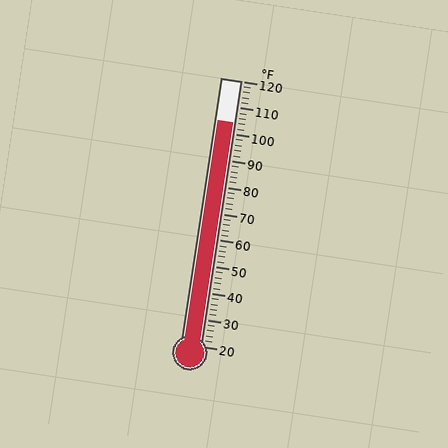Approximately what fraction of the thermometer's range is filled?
The thermometer is filled to approximately 85% of its range.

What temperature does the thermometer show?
The thermometer shows approximately 104°F.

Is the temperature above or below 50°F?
The temperature is above 50°F.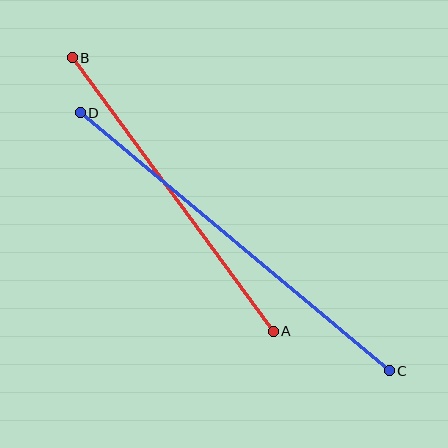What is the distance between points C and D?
The distance is approximately 403 pixels.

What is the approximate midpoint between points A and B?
The midpoint is at approximately (173, 195) pixels.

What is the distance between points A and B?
The distance is approximately 339 pixels.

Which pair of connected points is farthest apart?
Points C and D are farthest apart.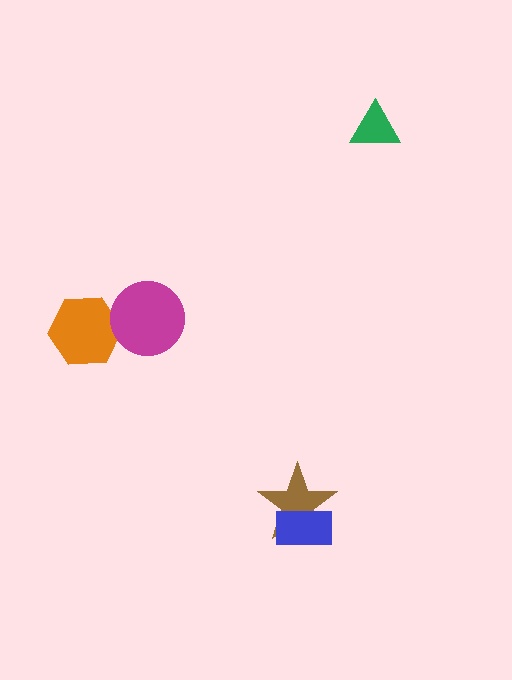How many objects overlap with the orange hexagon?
1 object overlaps with the orange hexagon.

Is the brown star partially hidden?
Yes, it is partially covered by another shape.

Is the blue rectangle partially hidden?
No, no other shape covers it.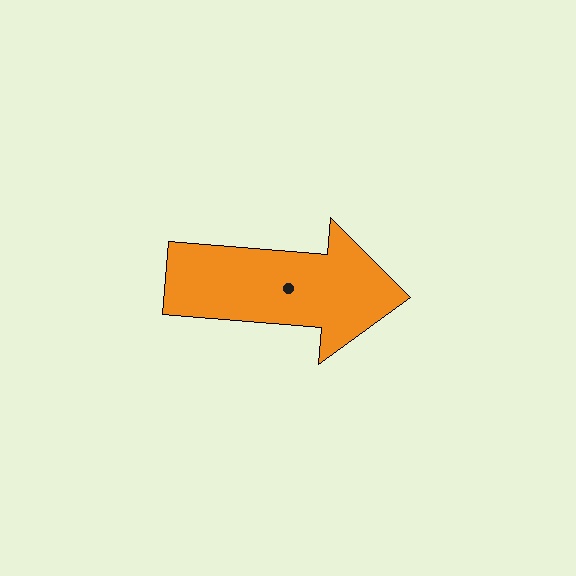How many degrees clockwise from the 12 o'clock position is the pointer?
Approximately 95 degrees.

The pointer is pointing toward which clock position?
Roughly 3 o'clock.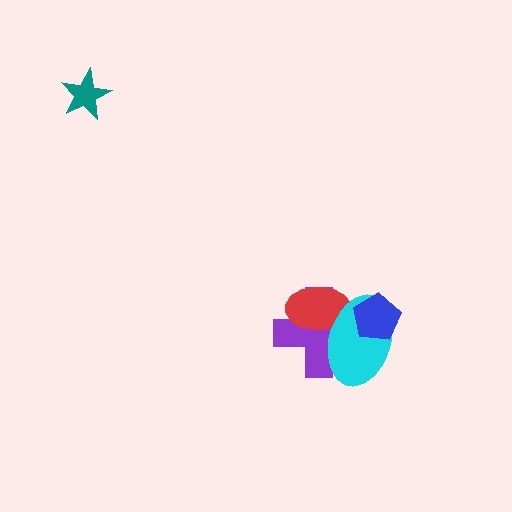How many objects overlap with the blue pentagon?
2 objects overlap with the blue pentagon.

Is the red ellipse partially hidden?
Yes, it is partially covered by another shape.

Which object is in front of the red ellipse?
The cyan ellipse is in front of the red ellipse.